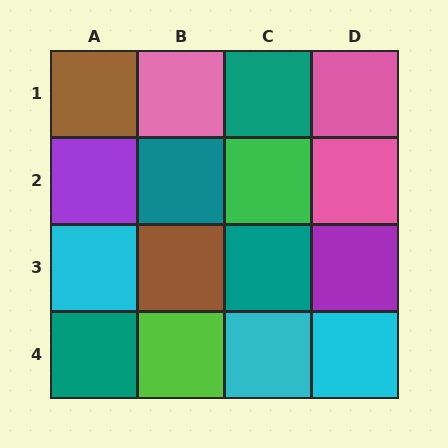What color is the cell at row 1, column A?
Brown.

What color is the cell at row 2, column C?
Green.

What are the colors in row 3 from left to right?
Cyan, brown, teal, purple.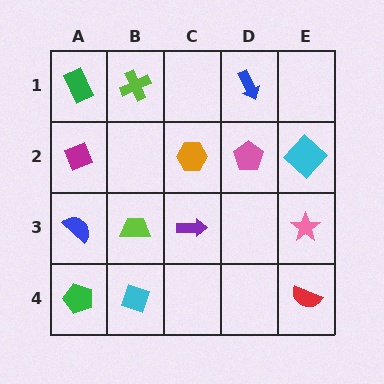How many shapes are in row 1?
3 shapes.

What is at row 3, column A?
A blue semicircle.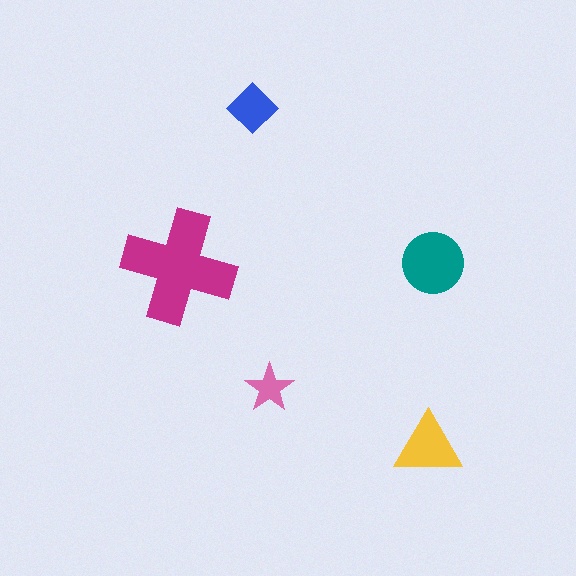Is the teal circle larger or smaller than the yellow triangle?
Larger.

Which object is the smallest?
The pink star.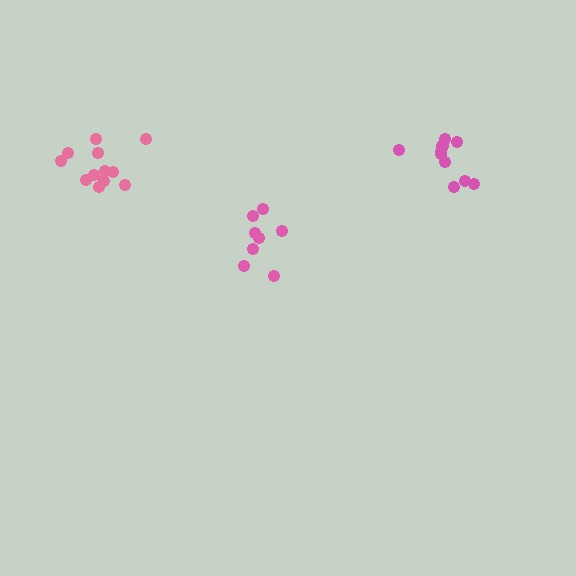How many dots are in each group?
Group 1: 12 dots, Group 2: 8 dots, Group 3: 11 dots (31 total).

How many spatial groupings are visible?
There are 3 spatial groupings.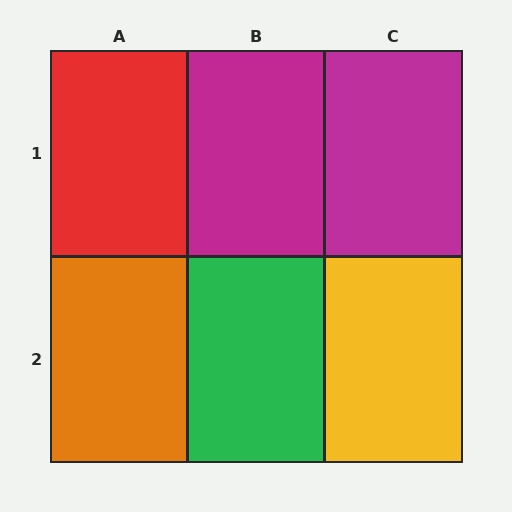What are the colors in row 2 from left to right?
Orange, green, yellow.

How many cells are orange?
1 cell is orange.